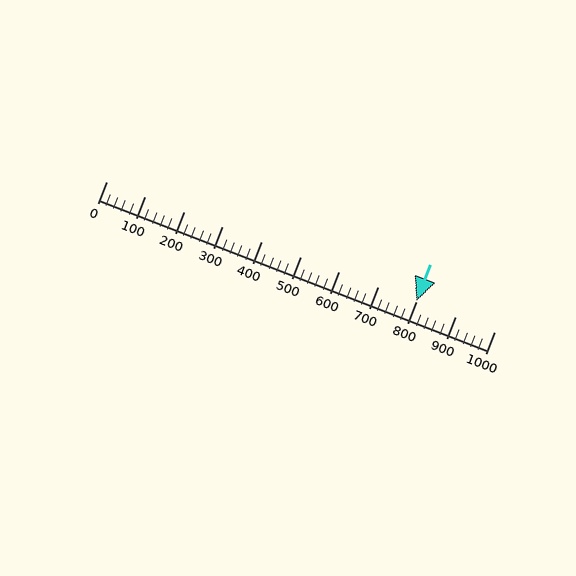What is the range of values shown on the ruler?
The ruler shows values from 0 to 1000.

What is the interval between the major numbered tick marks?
The major tick marks are spaced 100 units apart.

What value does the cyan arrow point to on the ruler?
The cyan arrow points to approximately 800.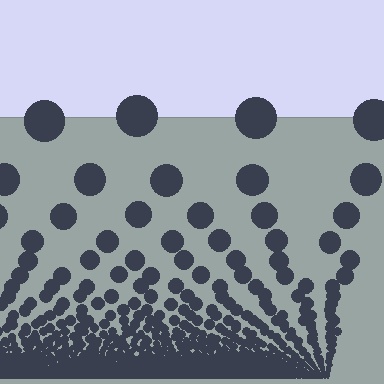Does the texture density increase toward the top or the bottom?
Density increases toward the bottom.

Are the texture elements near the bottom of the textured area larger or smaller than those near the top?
Smaller. The gradient is inverted — elements near the bottom are smaller and denser.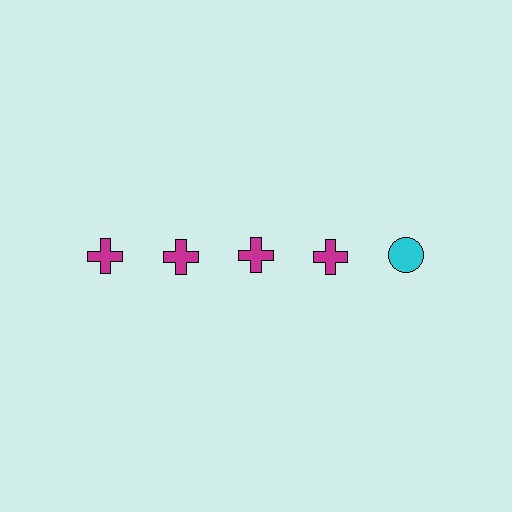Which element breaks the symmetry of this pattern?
The cyan circle in the top row, rightmost column breaks the symmetry. All other shapes are magenta crosses.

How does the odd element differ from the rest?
It differs in both color (cyan instead of magenta) and shape (circle instead of cross).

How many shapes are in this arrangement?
There are 5 shapes arranged in a grid pattern.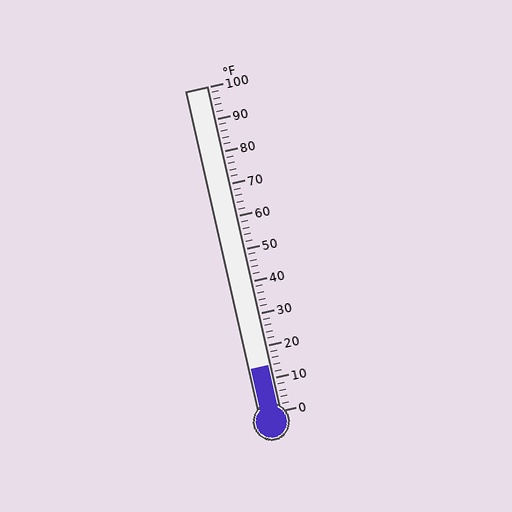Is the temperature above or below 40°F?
The temperature is below 40°F.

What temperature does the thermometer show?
The thermometer shows approximately 14°F.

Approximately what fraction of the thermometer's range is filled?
The thermometer is filled to approximately 15% of its range.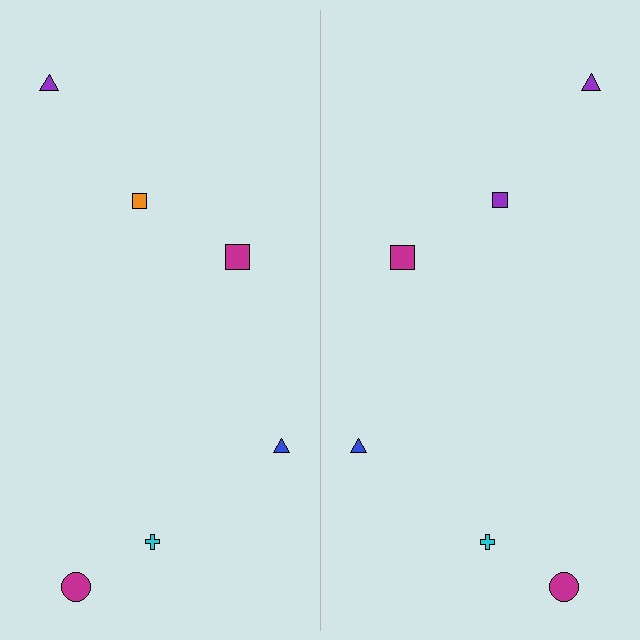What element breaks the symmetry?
The purple square on the right side breaks the symmetry — its mirror counterpart is orange.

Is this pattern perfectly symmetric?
No, the pattern is not perfectly symmetric. The purple square on the right side breaks the symmetry — its mirror counterpart is orange.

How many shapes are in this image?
There are 12 shapes in this image.